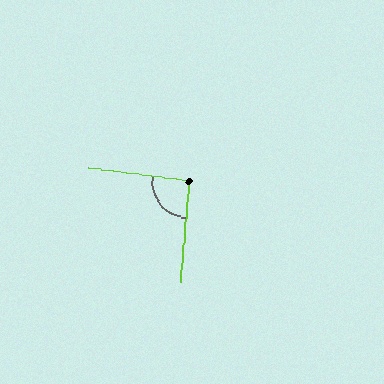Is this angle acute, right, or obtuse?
It is approximately a right angle.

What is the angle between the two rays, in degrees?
Approximately 92 degrees.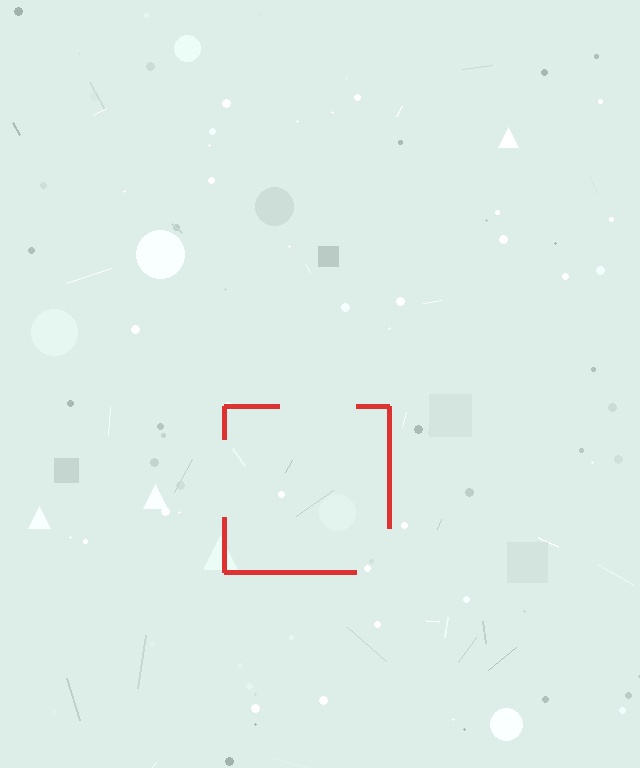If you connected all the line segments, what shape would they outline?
They would outline a square.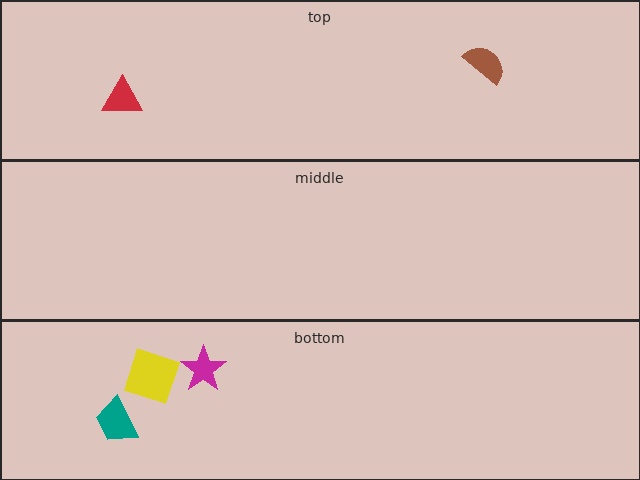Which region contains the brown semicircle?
The top region.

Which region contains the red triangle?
The top region.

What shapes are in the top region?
The red triangle, the brown semicircle.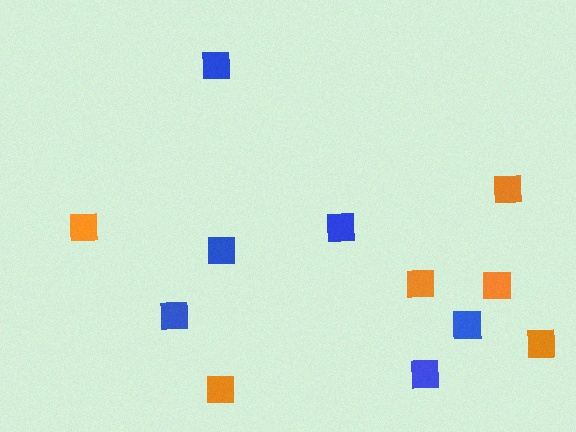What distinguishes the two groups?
There are 2 groups: one group of orange squares (6) and one group of blue squares (6).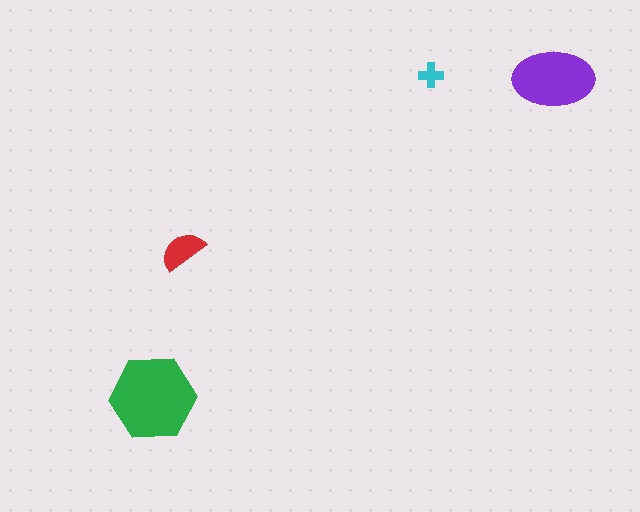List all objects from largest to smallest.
The green hexagon, the purple ellipse, the red semicircle, the cyan cross.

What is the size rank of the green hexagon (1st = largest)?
1st.